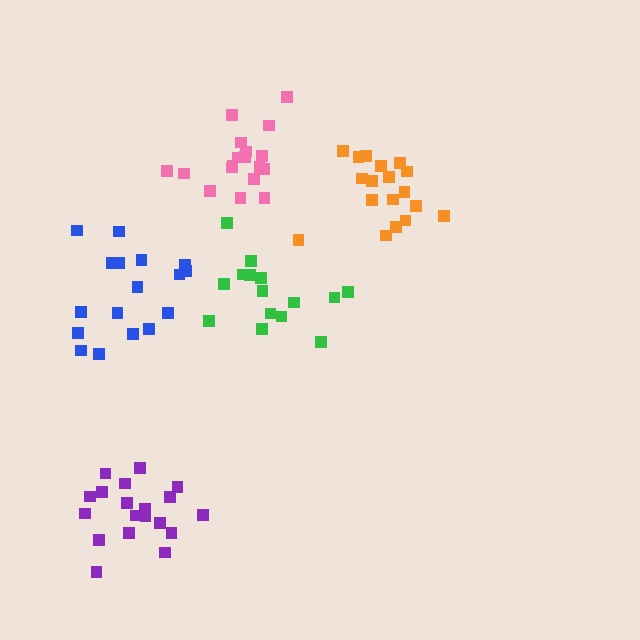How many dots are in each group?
Group 1: 18 dots, Group 2: 19 dots, Group 3: 15 dots, Group 4: 17 dots, Group 5: 18 dots (87 total).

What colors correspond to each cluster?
The clusters are colored: orange, purple, green, blue, pink.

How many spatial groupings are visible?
There are 5 spatial groupings.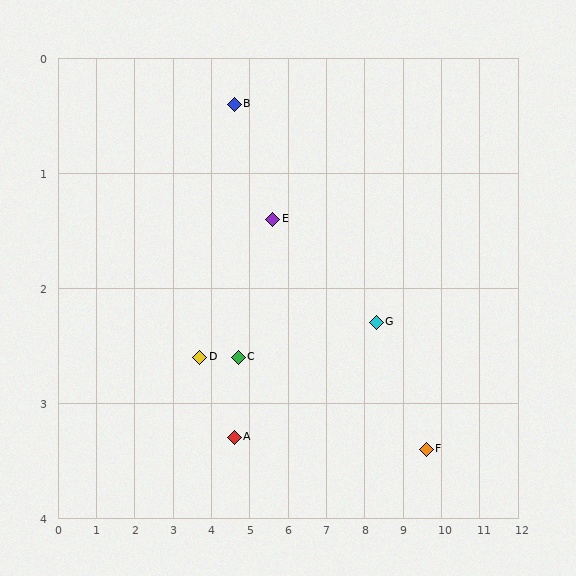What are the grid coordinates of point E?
Point E is at approximately (5.6, 1.4).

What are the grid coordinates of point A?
Point A is at approximately (4.6, 3.3).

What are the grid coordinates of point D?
Point D is at approximately (3.7, 2.6).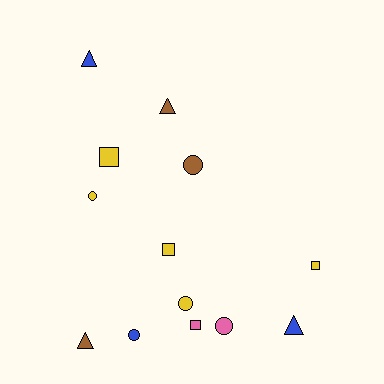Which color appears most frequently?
Yellow, with 5 objects.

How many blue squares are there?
There are no blue squares.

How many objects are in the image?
There are 13 objects.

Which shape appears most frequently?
Circle, with 5 objects.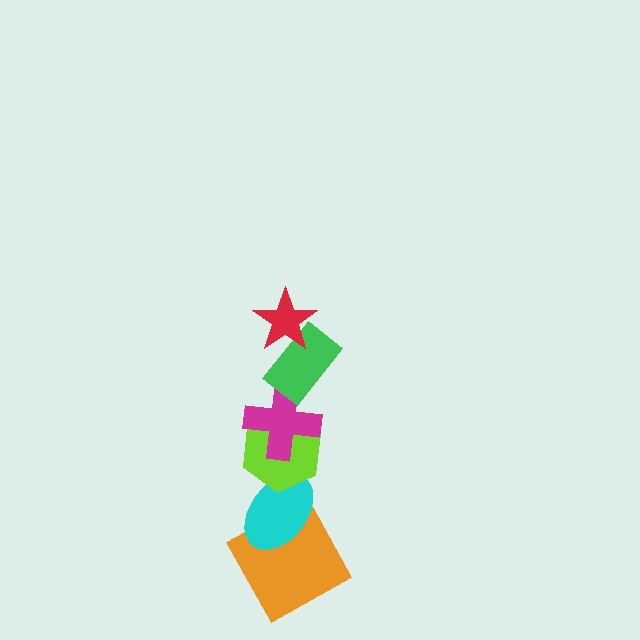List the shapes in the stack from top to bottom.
From top to bottom: the red star, the green rectangle, the magenta cross, the lime hexagon, the cyan ellipse, the orange square.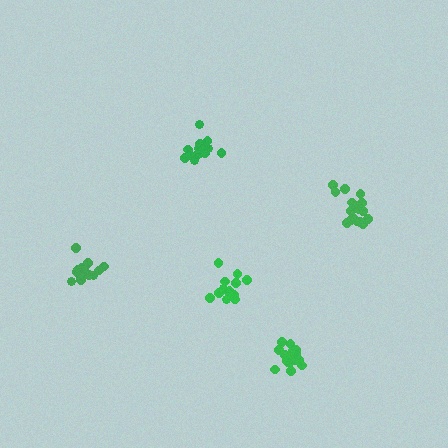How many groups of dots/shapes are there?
There are 5 groups.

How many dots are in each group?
Group 1: 14 dots, Group 2: 16 dots, Group 3: 14 dots, Group 4: 19 dots, Group 5: 18 dots (81 total).